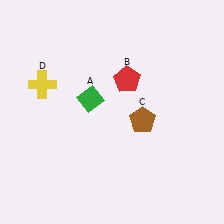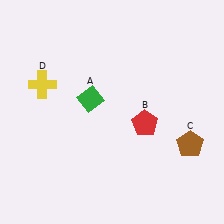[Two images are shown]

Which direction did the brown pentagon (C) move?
The brown pentagon (C) moved right.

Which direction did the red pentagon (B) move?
The red pentagon (B) moved down.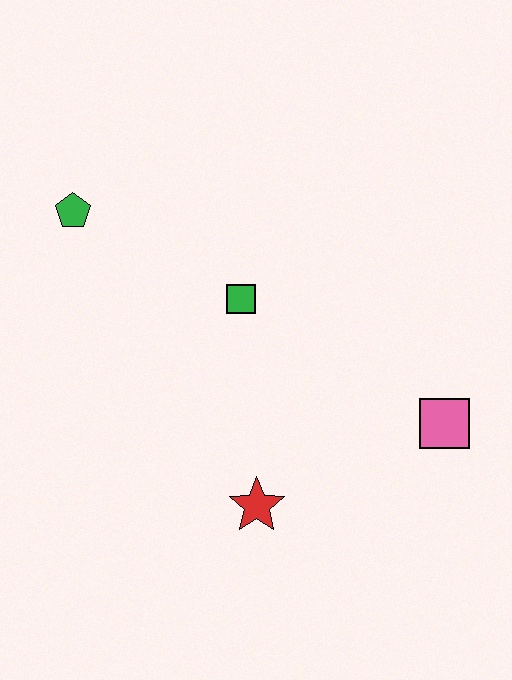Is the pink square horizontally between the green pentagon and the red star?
No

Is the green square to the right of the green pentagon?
Yes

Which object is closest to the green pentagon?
The green square is closest to the green pentagon.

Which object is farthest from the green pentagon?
The pink square is farthest from the green pentagon.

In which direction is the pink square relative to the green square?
The pink square is to the right of the green square.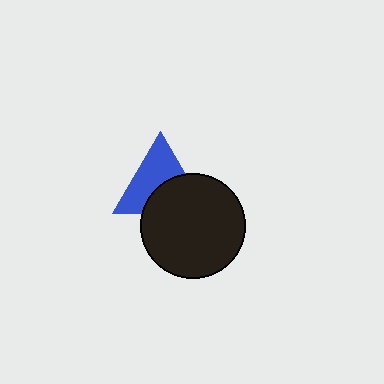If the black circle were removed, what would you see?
You would see the complete blue triangle.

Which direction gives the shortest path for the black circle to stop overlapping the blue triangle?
Moving down gives the shortest separation.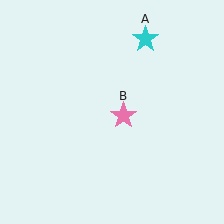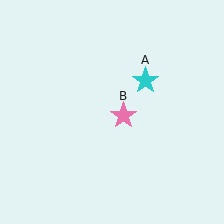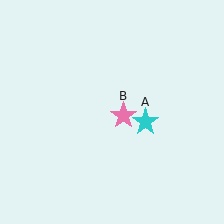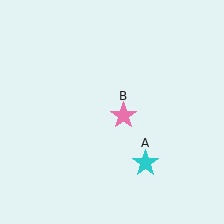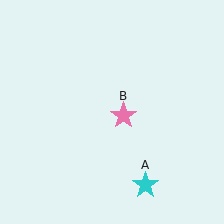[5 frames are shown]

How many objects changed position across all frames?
1 object changed position: cyan star (object A).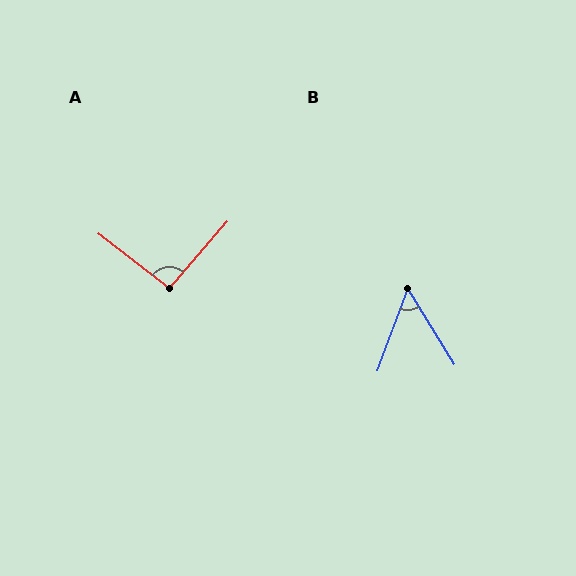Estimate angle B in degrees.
Approximately 52 degrees.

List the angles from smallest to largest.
B (52°), A (93°).